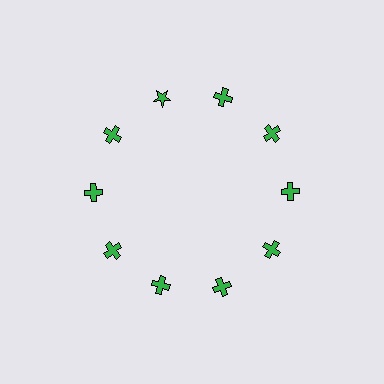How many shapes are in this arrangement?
There are 10 shapes arranged in a ring pattern.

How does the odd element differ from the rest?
It has a different shape: star instead of cross.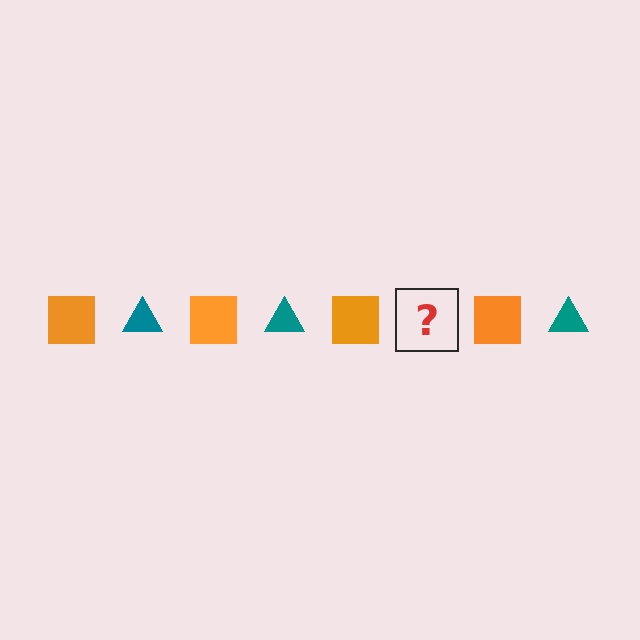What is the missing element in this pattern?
The missing element is a teal triangle.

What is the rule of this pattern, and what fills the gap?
The rule is that the pattern alternates between orange square and teal triangle. The gap should be filled with a teal triangle.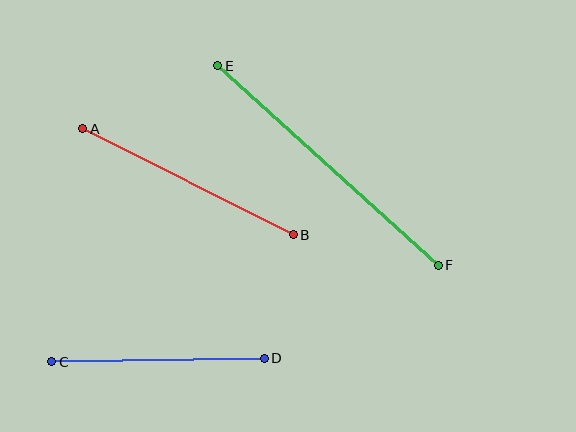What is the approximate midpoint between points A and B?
The midpoint is at approximately (188, 182) pixels.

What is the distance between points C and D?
The distance is approximately 213 pixels.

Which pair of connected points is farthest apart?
Points E and F are farthest apart.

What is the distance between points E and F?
The distance is approximately 298 pixels.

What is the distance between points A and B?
The distance is approximately 235 pixels.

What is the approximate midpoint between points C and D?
The midpoint is at approximately (158, 360) pixels.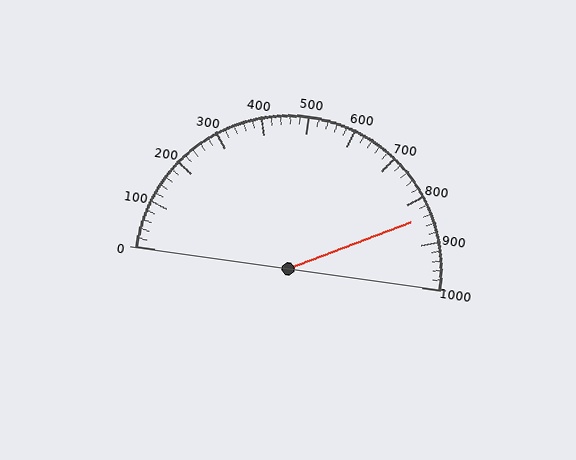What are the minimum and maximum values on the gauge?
The gauge ranges from 0 to 1000.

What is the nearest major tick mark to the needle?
The nearest major tick mark is 800.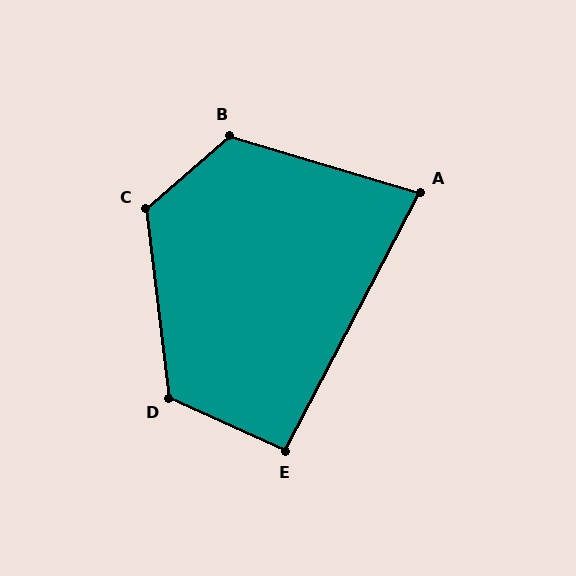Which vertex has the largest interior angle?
C, at approximately 124 degrees.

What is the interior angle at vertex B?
Approximately 123 degrees (obtuse).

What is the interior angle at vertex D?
Approximately 121 degrees (obtuse).